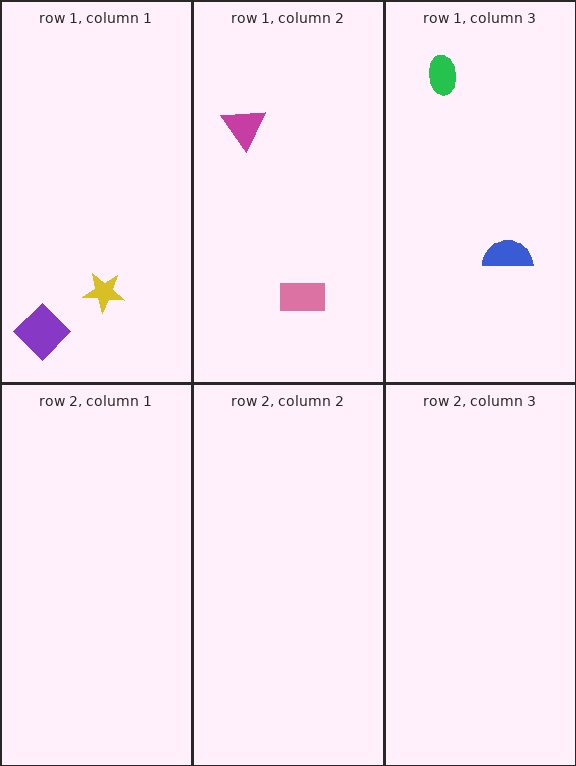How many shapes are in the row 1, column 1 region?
2.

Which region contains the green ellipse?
The row 1, column 3 region.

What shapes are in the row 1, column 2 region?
The magenta triangle, the pink rectangle.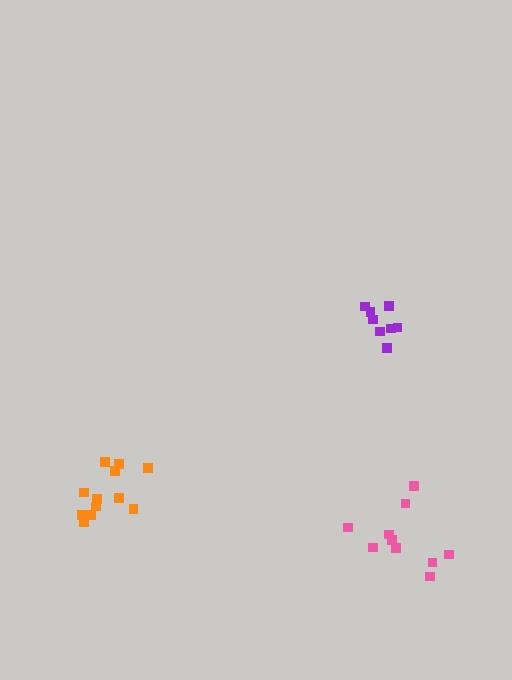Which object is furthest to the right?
The pink cluster is rightmost.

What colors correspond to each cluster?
The clusters are colored: orange, purple, pink.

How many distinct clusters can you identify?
There are 3 distinct clusters.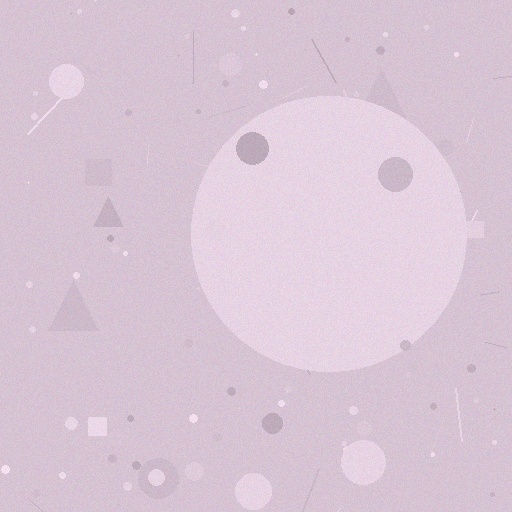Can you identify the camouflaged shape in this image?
The camouflaged shape is a circle.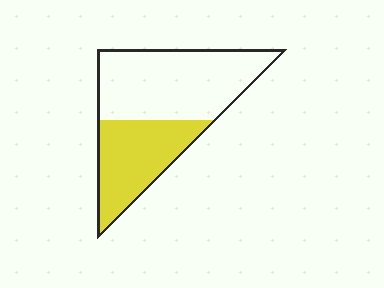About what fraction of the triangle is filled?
About two fifths (2/5).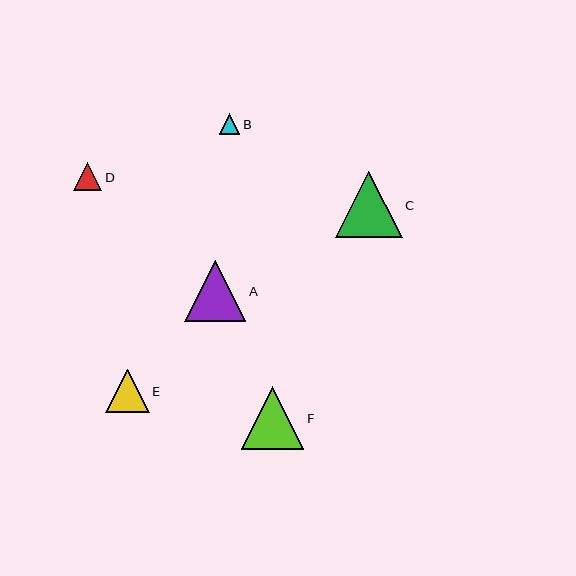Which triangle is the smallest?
Triangle B is the smallest with a size of approximately 21 pixels.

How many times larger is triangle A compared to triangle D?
Triangle A is approximately 2.2 times the size of triangle D.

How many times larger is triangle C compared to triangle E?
Triangle C is approximately 1.5 times the size of triangle E.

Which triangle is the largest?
Triangle C is the largest with a size of approximately 66 pixels.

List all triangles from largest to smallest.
From largest to smallest: C, F, A, E, D, B.